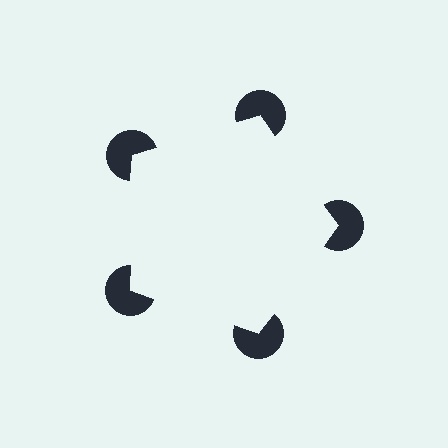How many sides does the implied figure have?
5 sides.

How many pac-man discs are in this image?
There are 5 — one at each vertex of the illusory pentagon.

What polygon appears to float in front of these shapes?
An illusory pentagon — its edges are inferred from the aligned wedge cuts in the pac-man discs, not physically drawn.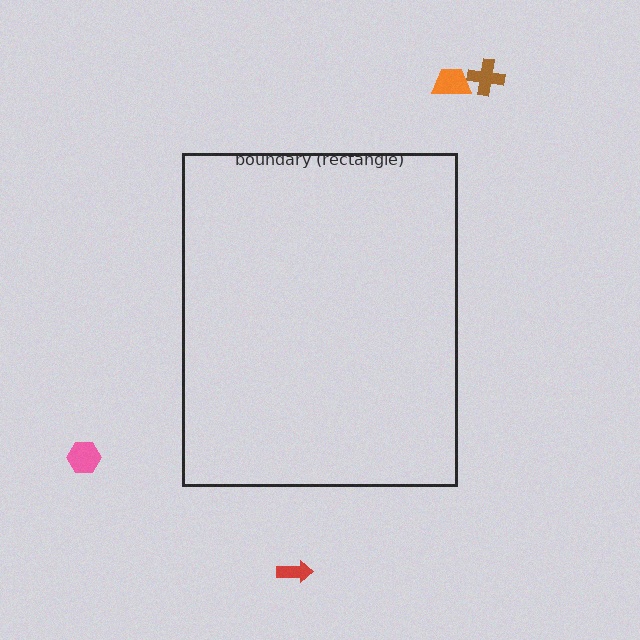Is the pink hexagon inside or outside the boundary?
Outside.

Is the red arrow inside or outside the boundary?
Outside.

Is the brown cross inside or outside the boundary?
Outside.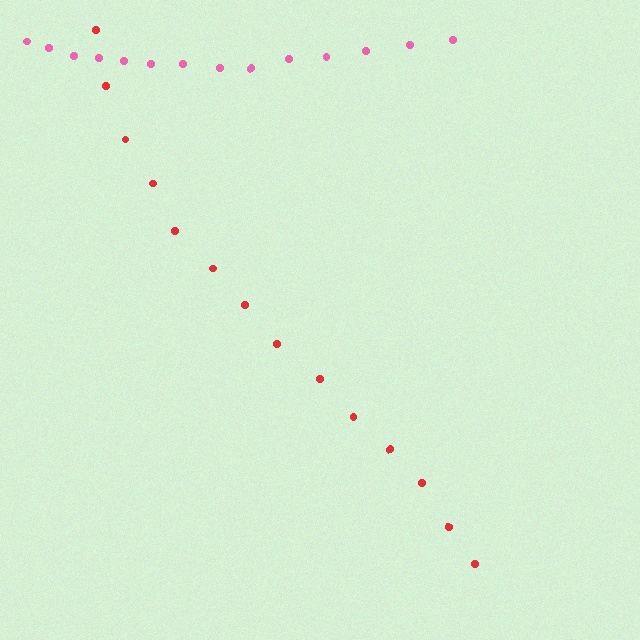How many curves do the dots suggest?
There are 2 distinct paths.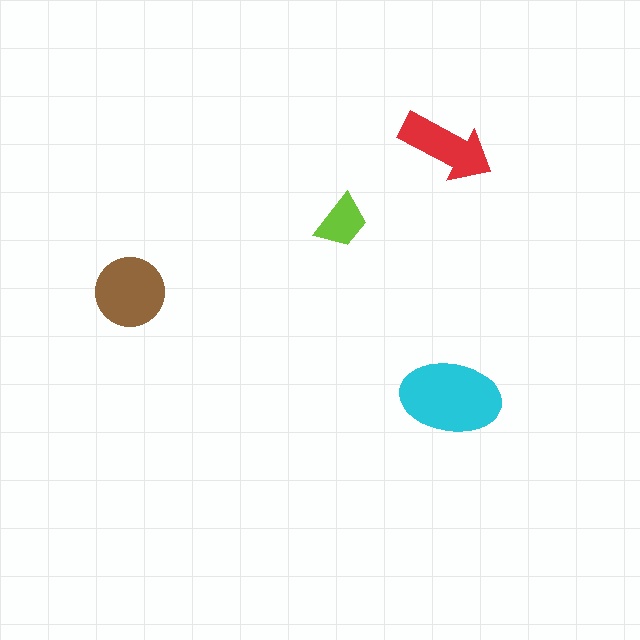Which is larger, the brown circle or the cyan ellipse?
The cyan ellipse.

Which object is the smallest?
The lime trapezoid.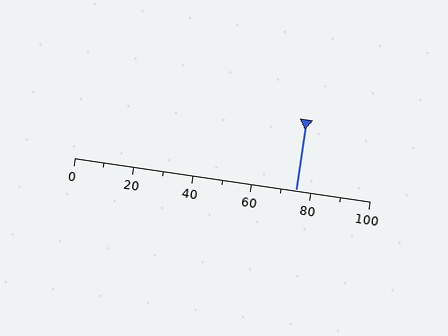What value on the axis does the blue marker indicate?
The marker indicates approximately 75.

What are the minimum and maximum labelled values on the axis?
The axis runs from 0 to 100.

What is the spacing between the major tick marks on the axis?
The major ticks are spaced 20 apart.